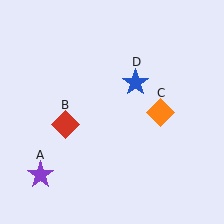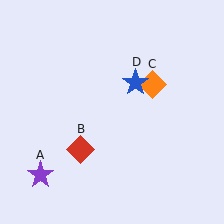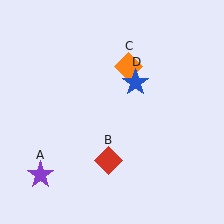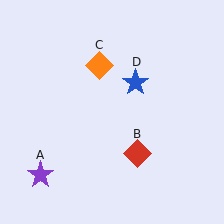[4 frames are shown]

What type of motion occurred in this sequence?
The red diamond (object B), orange diamond (object C) rotated counterclockwise around the center of the scene.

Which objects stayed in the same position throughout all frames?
Purple star (object A) and blue star (object D) remained stationary.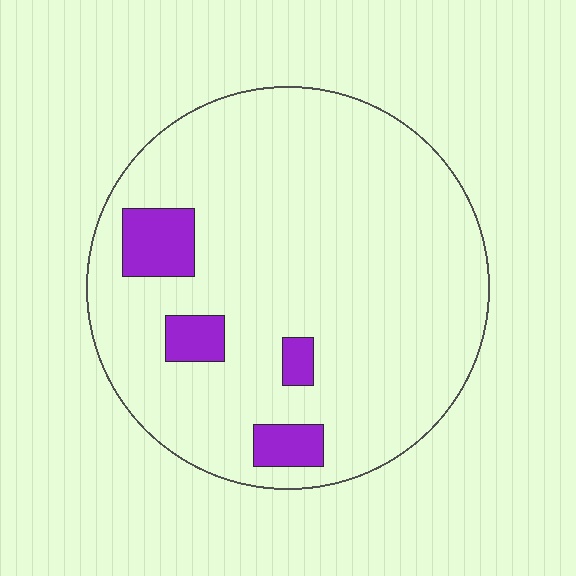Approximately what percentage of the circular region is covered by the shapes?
Approximately 10%.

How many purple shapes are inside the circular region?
4.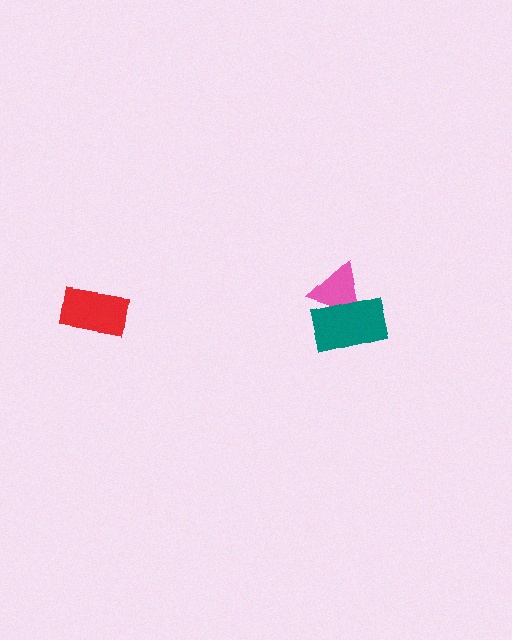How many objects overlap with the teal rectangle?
1 object overlaps with the teal rectangle.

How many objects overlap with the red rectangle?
0 objects overlap with the red rectangle.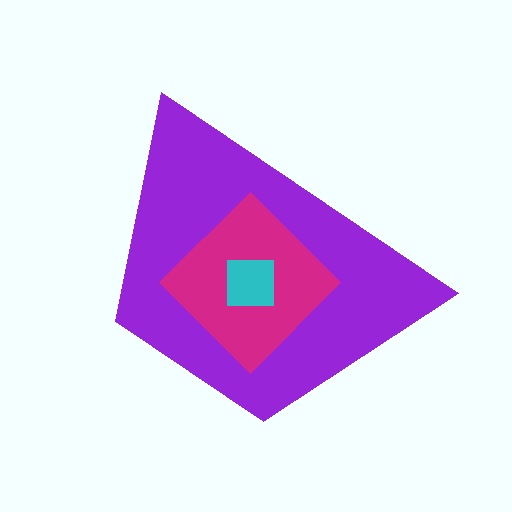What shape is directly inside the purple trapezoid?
The magenta diamond.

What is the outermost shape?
The purple trapezoid.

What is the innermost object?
The cyan square.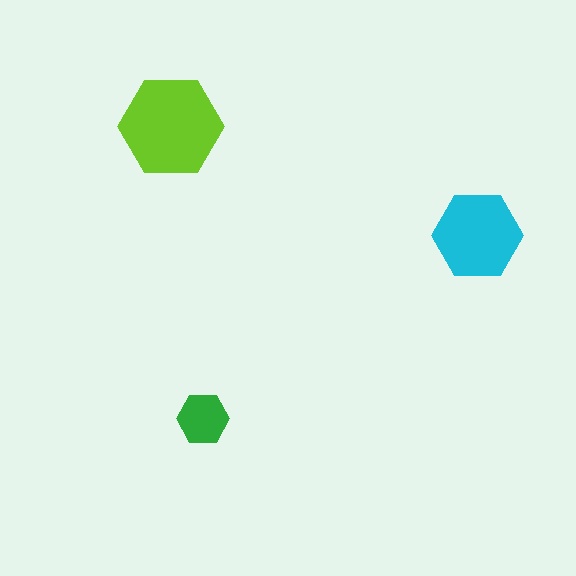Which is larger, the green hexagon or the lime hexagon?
The lime one.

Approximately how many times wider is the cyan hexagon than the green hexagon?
About 1.5 times wider.